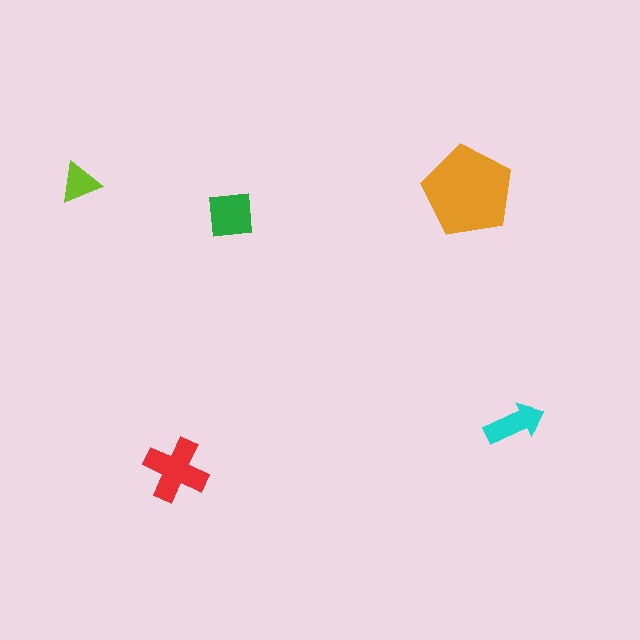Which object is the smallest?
The lime triangle.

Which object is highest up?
The lime triangle is topmost.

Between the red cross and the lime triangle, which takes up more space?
The red cross.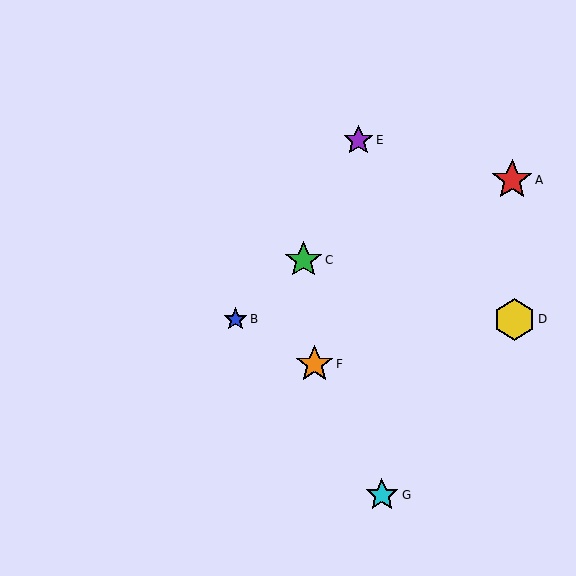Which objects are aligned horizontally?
Objects B, D are aligned horizontally.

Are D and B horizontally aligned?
Yes, both are at y≈319.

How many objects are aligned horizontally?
2 objects (B, D) are aligned horizontally.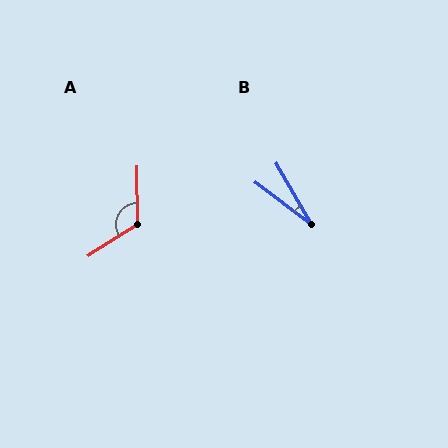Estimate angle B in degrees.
Approximately 23 degrees.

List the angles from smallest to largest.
B (23°), A (122°).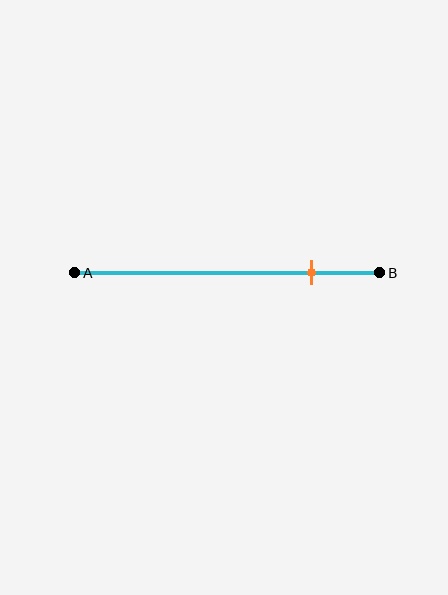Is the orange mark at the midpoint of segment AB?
No, the mark is at about 80% from A, not at the 50% midpoint.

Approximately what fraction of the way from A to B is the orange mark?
The orange mark is approximately 80% of the way from A to B.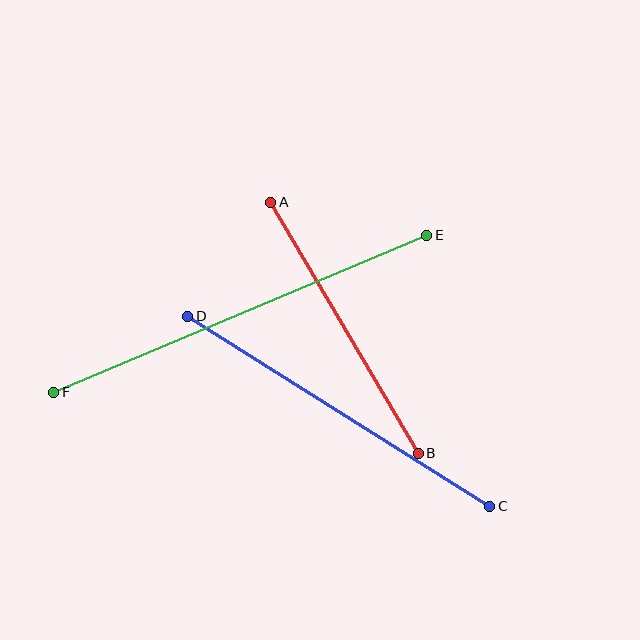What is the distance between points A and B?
The distance is approximately 291 pixels.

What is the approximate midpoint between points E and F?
The midpoint is at approximately (240, 314) pixels.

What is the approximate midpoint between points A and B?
The midpoint is at approximately (345, 328) pixels.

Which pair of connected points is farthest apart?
Points E and F are farthest apart.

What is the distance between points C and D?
The distance is approximately 357 pixels.